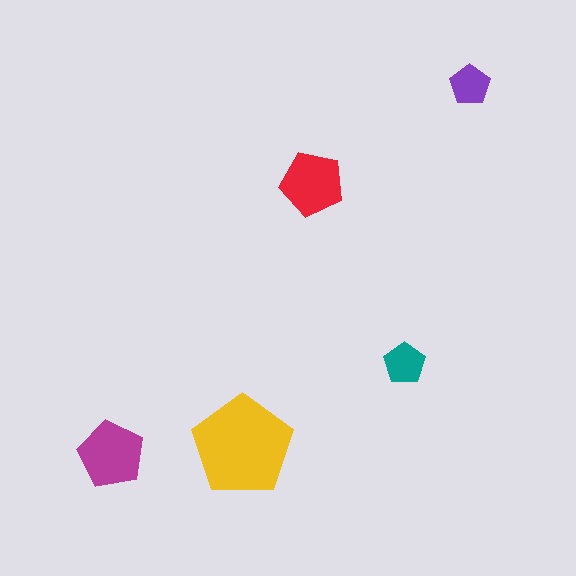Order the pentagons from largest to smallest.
the yellow one, the magenta one, the red one, the teal one, the purple one.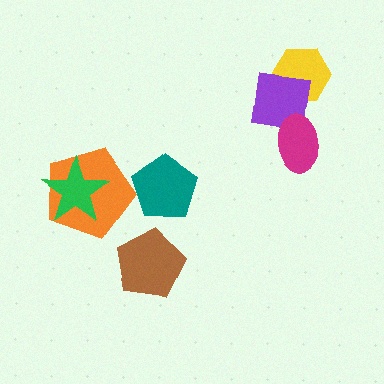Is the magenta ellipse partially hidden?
No, no other shape covers it.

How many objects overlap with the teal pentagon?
0 objects overlap with the teal pentagon.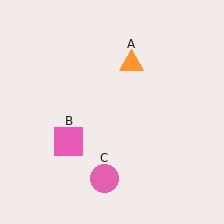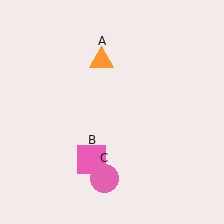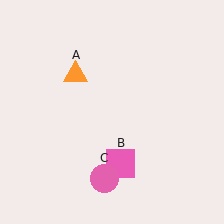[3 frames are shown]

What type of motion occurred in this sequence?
The orange triangle (object A), pink square (object B) rotated counterclockwise around the center of the scene.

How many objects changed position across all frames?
2 objects changed position: orange triangle (object A), pink square (object B).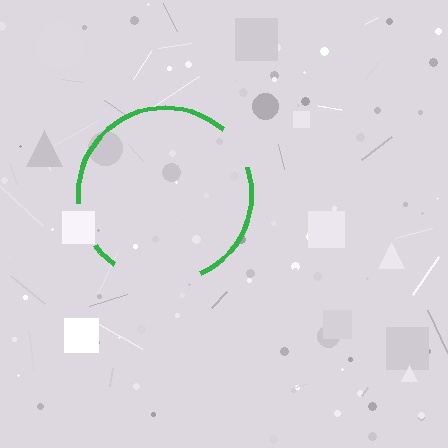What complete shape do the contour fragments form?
The contour fragments form a circle.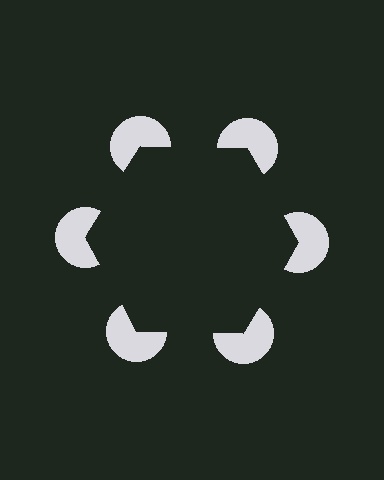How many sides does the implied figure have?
6 sides.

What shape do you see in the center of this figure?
An illusory hexagon — its edges are inferred from the aligned wedge cuts in the pac-man discs, not physically drawn.